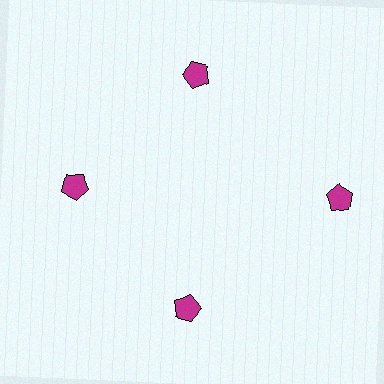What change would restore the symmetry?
The symmetry would be restored by moving it inward, back onto the ring so that all 4 pentagons sit at equal angles and equal distance from the center.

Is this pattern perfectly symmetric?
No. The 4 magenta pentagons are arranged in a ring, but one element near the 3 o'clock position is pushed outward from the center, breaking the 4-fold rotational symmetry.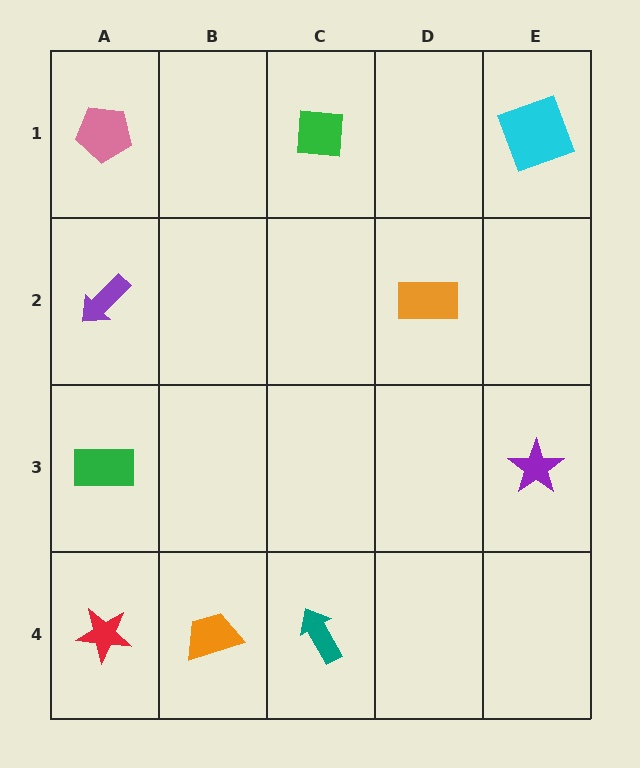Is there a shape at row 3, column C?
No, that cell is empty.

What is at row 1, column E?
A cyan square.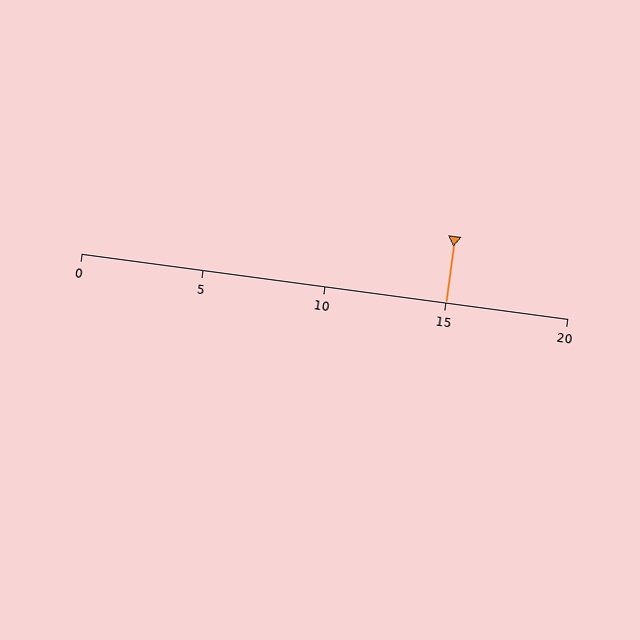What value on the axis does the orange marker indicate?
The marker indicates approximately 15.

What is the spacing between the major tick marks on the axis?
The major ticks are spaced 5 apart.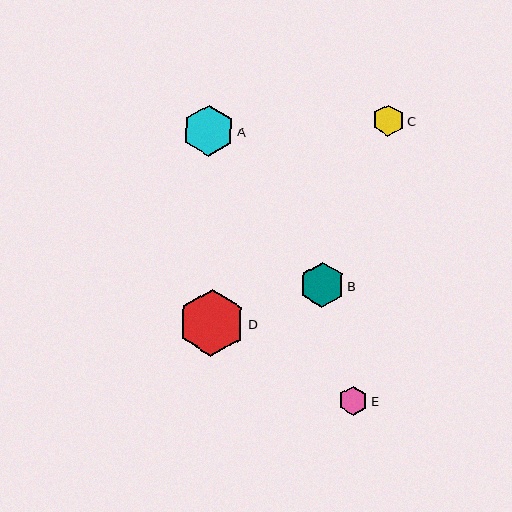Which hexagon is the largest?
Hexagon D is the largest with a size of approximately 67 pixels.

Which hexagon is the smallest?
Hexagon E is the smallest with a size of approximately 29 pixels.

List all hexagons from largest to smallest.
From largest to smallest: D, A, B, C, E.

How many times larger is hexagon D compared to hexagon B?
Hexagon D is approximately 1.5 times the size of hexagon B.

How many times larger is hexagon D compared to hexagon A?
Hexagon D is approximately 1.3 times the size of hexagon A.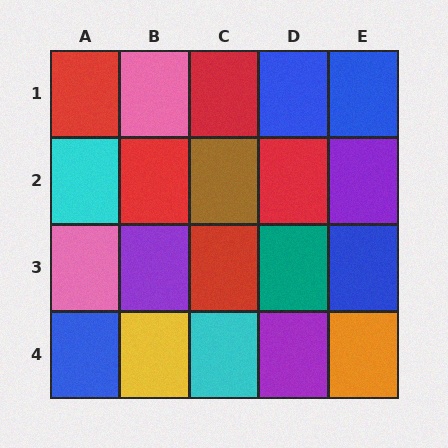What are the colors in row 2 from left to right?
Cyan, red, brown, red, purple.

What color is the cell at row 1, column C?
Red.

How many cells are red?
5 cells are red.